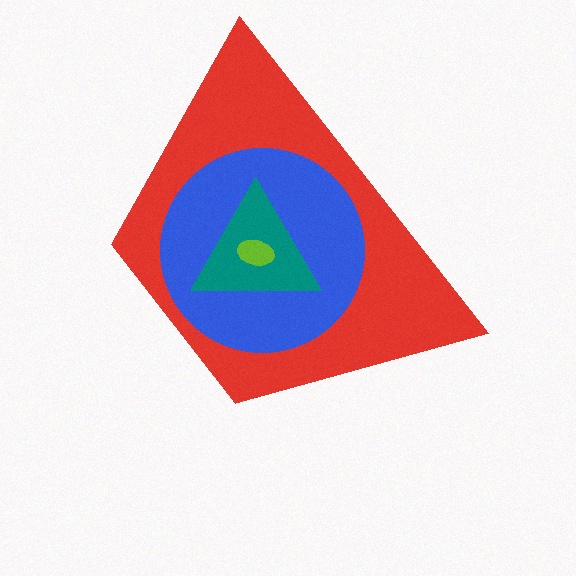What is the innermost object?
The lime ellipse.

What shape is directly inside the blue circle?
The teal triangle.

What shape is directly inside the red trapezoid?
The blue circle.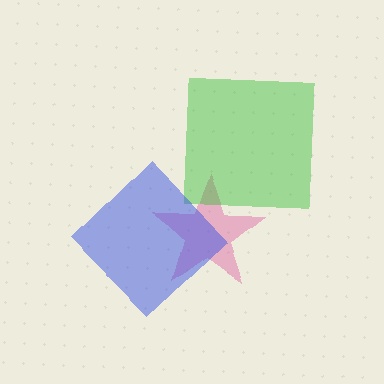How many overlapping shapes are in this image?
There are 3 overlapping shapes in the image.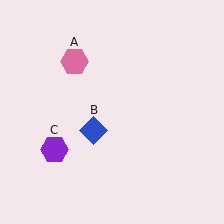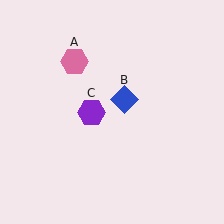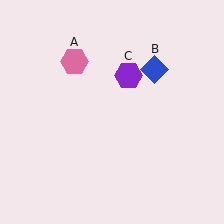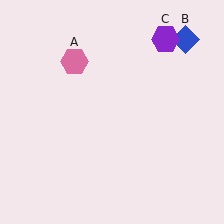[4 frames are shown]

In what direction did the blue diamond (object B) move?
The blue diamond (object B) moved up and to the right.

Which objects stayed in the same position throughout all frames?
Pink hexagon (object A) remained stationary.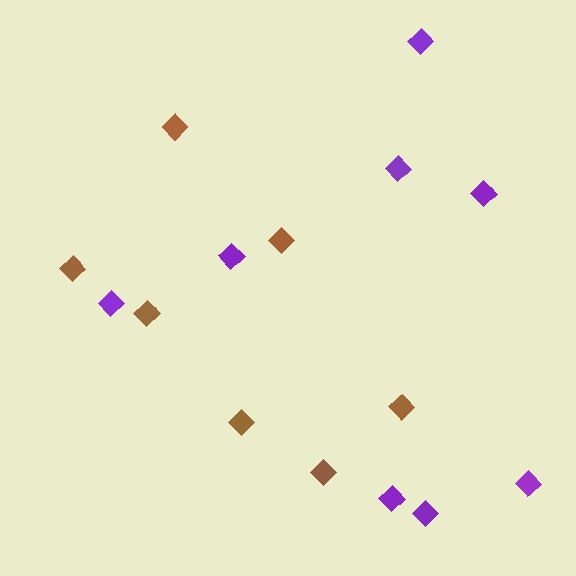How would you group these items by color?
There are 2 groups: one group of brown diamonds (7) and one group of purple diamonds (8).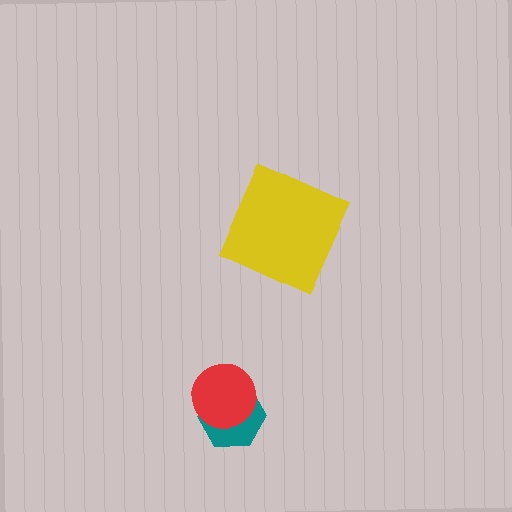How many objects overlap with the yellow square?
0 objects overlap with the yellow square.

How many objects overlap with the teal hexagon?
1 object overlaps with the teal hexagon.